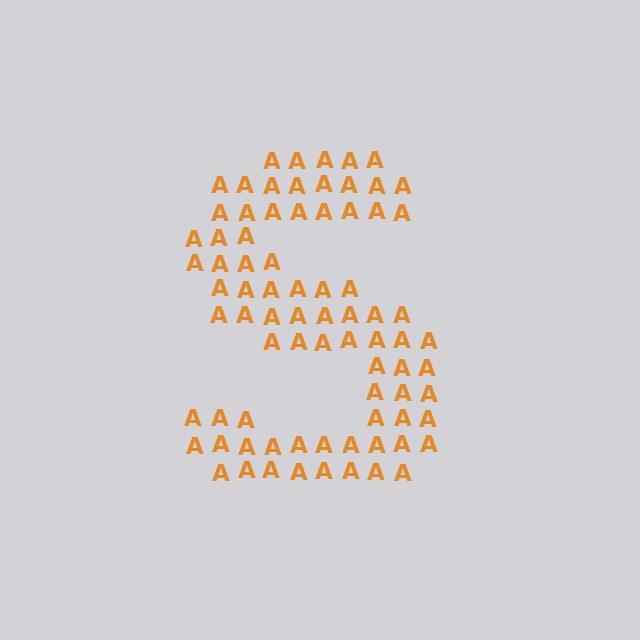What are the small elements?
The small elements are letter A's.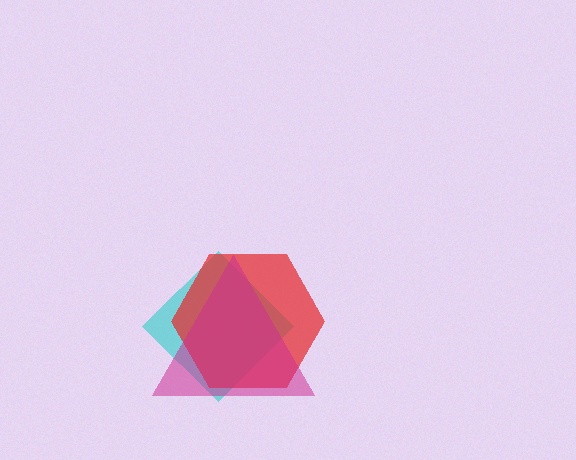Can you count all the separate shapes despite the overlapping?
Yes, there are 3 separate shapes.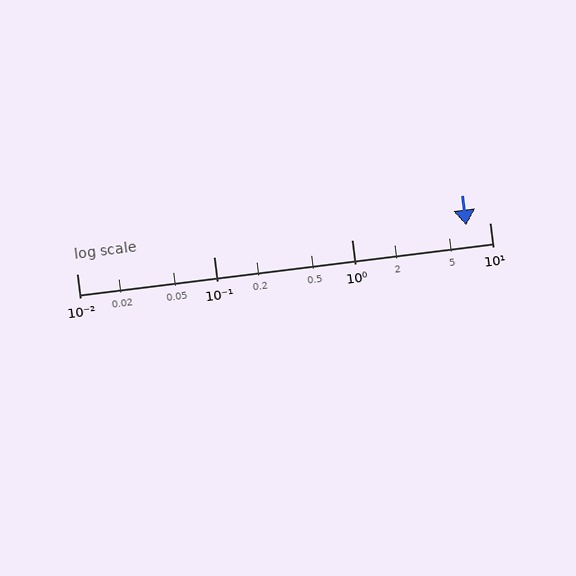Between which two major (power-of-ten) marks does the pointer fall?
The pointer is between 1 and 10.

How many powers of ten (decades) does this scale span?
The scale spans 3 decades, from 0.01 to 10.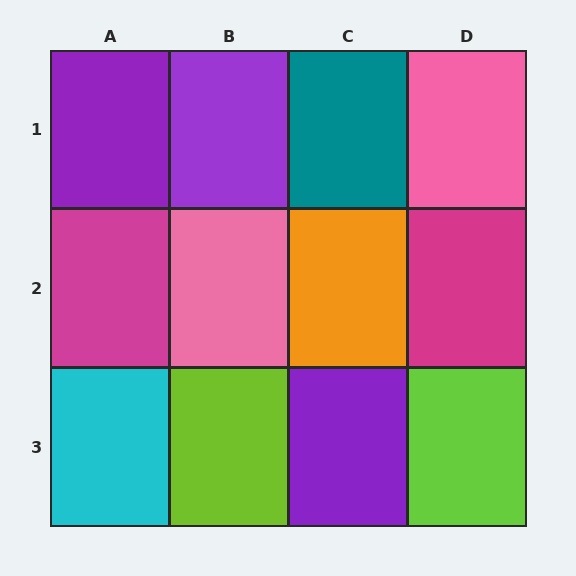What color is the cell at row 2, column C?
Orange.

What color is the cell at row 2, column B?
Pink.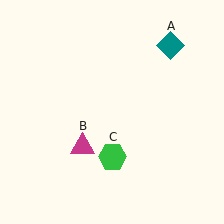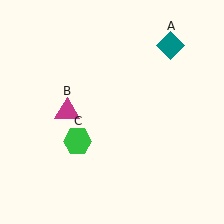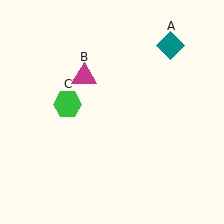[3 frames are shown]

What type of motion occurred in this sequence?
The magenta triangle (object B), green hexagon (object C) rotated clockwise around the center of the scene.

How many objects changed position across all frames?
2 objects changed position: magenta triangle (object B), green hexagon (object C).